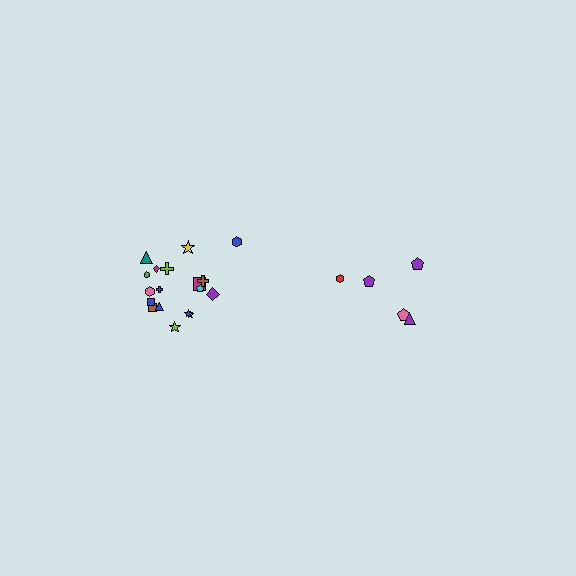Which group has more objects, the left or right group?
The left group.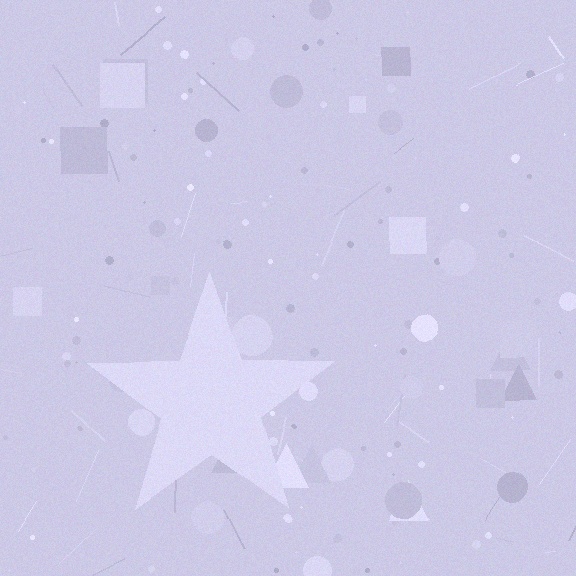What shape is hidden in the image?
A star is hidden in the image.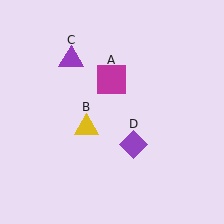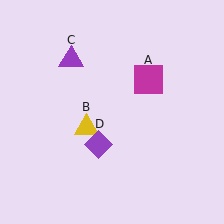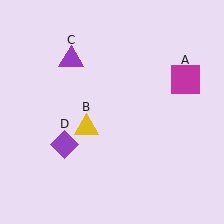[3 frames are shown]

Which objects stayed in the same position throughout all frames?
Yellow triangle (object B) and purple triangle (object C) remained stationary.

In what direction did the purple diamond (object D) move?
The purple diamond (object D) moved left.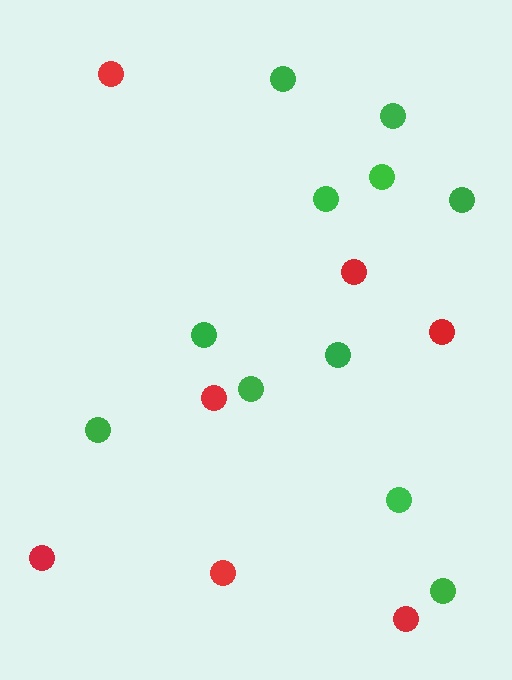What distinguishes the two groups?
There are 2 groups: one group of green circles (11) and one group of red circles (7).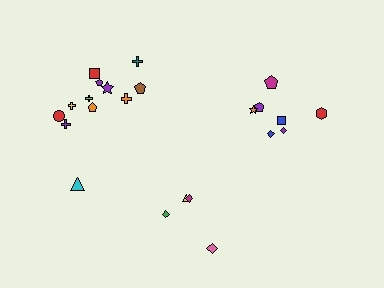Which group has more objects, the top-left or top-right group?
The top-left group.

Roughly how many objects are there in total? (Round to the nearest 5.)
Roughly 25 objects in total.